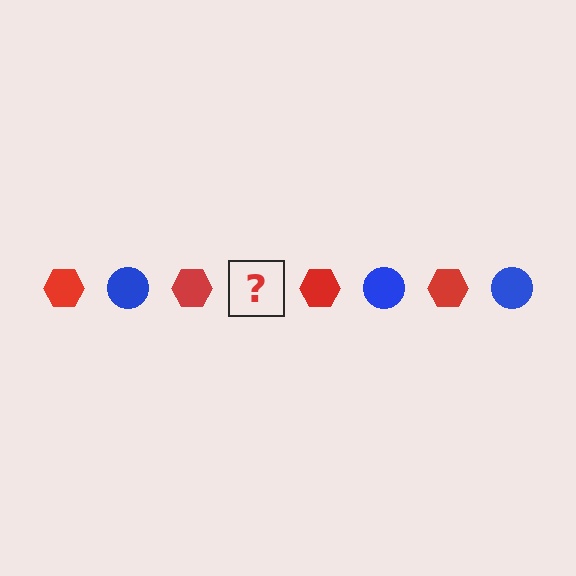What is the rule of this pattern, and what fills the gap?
The rule is that the pattern alternates between red hexagon and blue circle. The gap should be filled with a blue circle.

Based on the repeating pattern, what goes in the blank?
The blank should be a blue circle.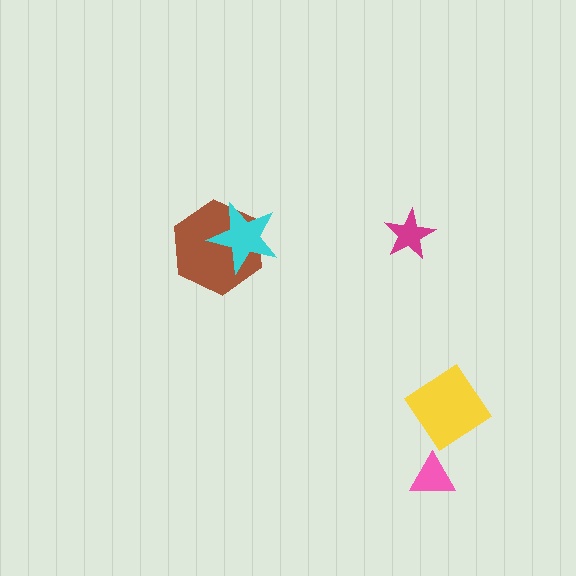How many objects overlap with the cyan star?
1 object overlaps with the cyan star.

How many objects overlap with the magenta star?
0 objects overlap with the magenta star.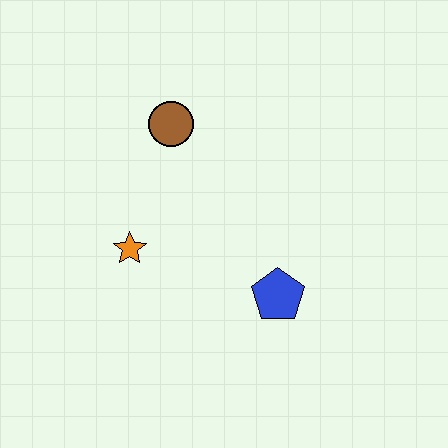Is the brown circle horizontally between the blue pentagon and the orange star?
Yes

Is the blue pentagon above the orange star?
No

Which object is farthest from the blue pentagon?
The brown circle is farthest from the blue pentagon.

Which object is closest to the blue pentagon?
The orange star is closest to the blue pentagon.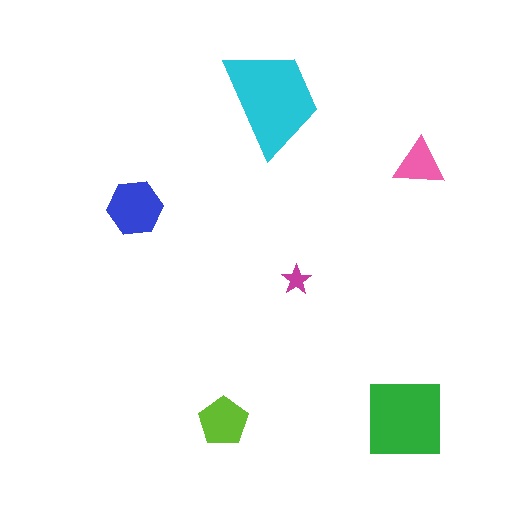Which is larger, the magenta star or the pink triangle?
The pink triangle.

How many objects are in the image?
There are 6 objects in the image.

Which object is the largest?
The cyan trapezoid.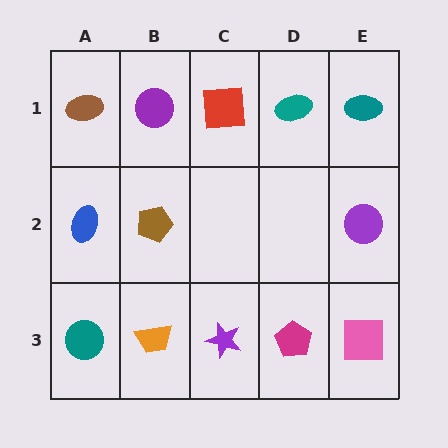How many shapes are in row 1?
5 shapes.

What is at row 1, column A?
A brown ellipse.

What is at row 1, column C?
A red square.